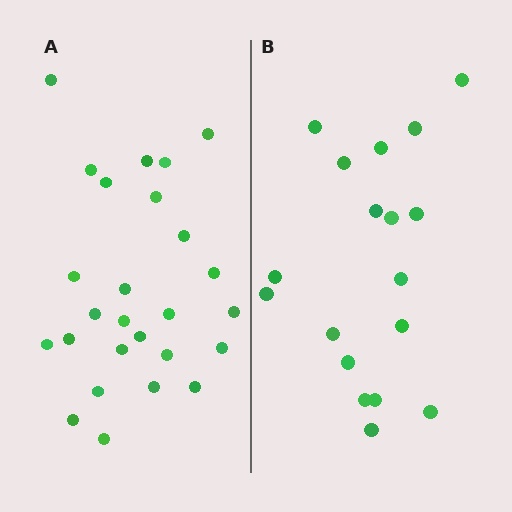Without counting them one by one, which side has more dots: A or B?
Region A (the left region) has more dots.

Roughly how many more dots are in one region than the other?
Region A has roughly 8 or so more dots than region B.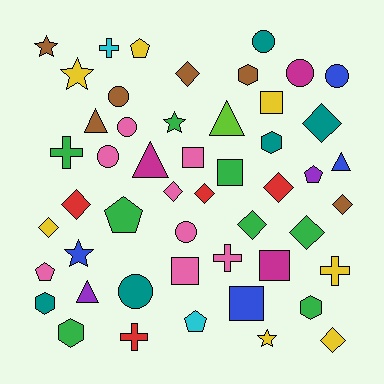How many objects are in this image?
There are 50 objects.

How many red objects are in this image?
There are 4 red objects.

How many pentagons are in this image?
There are 5 pentagons.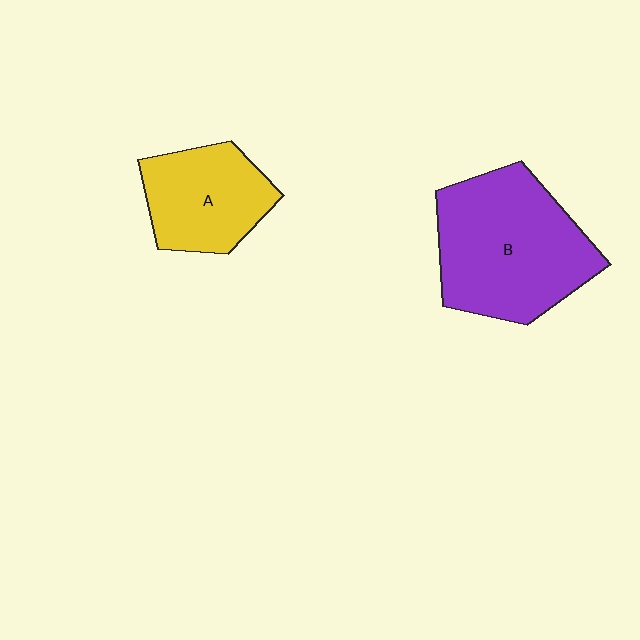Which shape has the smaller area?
Shape A (yellow).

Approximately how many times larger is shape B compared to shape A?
Approximately 1.7 times.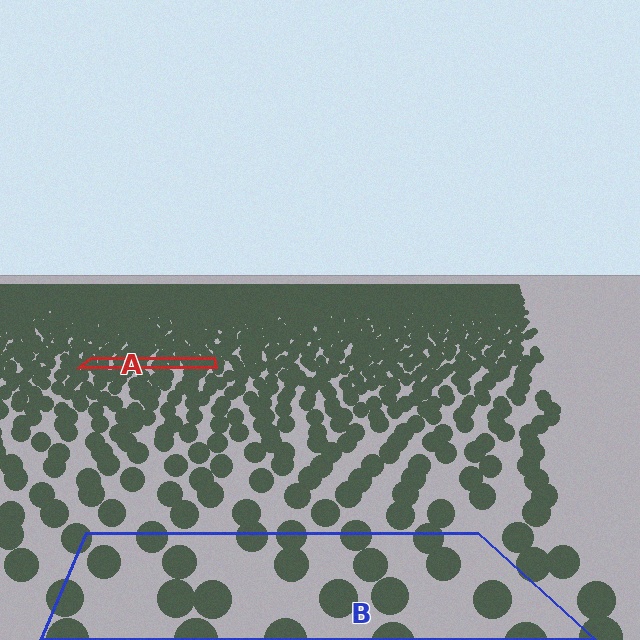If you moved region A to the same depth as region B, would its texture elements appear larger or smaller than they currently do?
They would appear larger. At a closer depth, the same texture elements are projected at a bigger on-screen size.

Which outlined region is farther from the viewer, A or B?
Region A is farther from the viewer — the texture elements inside it appear smaller and more densely packed.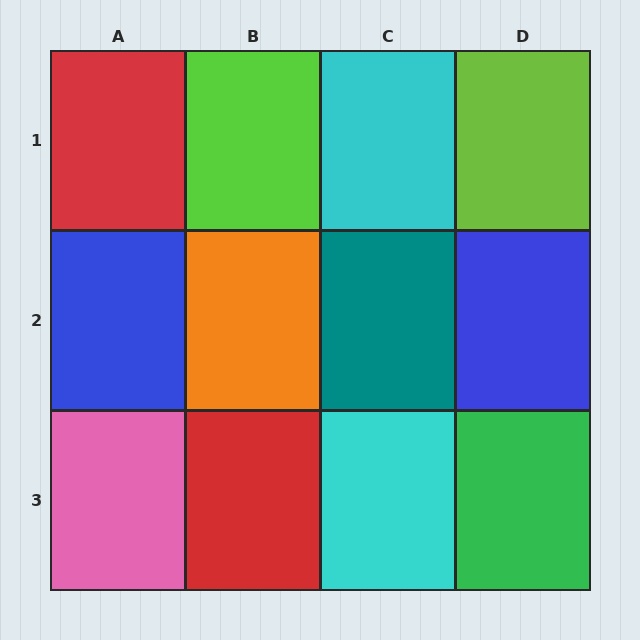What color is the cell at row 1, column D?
Lime.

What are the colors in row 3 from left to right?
Pink, red, cyan, green.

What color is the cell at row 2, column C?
Teal.